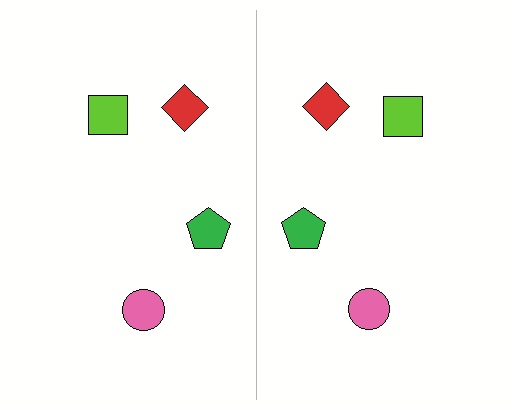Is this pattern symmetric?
Yes, this pattern has bilateral (reflection) symmetry.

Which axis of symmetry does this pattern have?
The pattern has a vertical axis of symmetry running through the center of the image.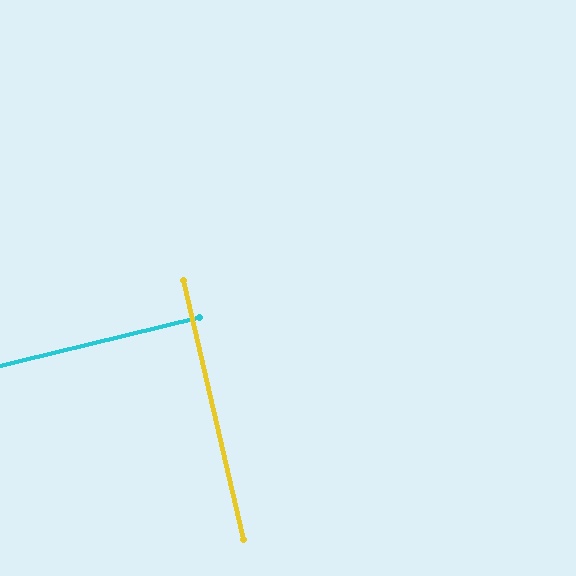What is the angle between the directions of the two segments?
Approximately 89 degrees.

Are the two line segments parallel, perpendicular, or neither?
Perpendicular — they meet at approximately 89°.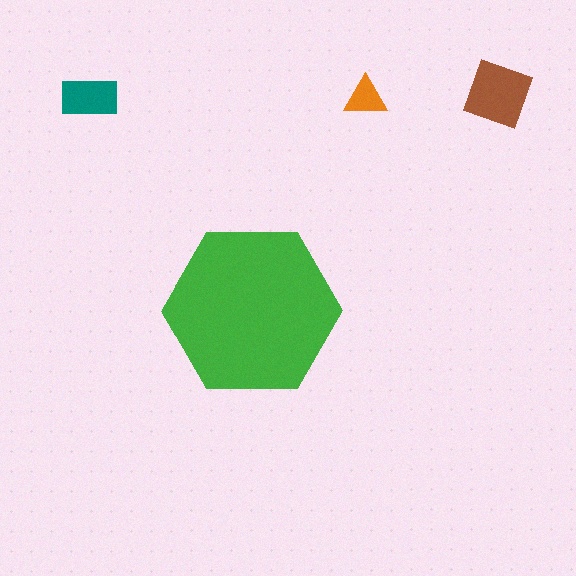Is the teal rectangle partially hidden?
No, the teal rectangle is fully visible.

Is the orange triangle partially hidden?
No, the orange triangle is fully visible.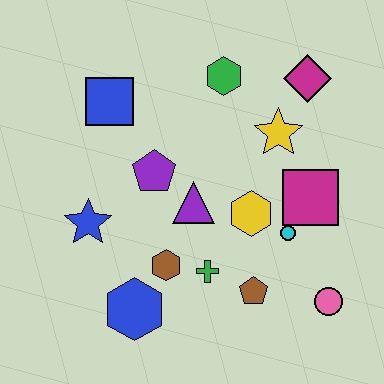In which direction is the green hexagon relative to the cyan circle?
The green hexagon is above the cyan circle.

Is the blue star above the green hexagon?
No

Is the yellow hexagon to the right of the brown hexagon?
Yes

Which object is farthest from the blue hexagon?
The magenta diamond is farthest from the blue hexagon.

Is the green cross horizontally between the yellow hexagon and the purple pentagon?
Yes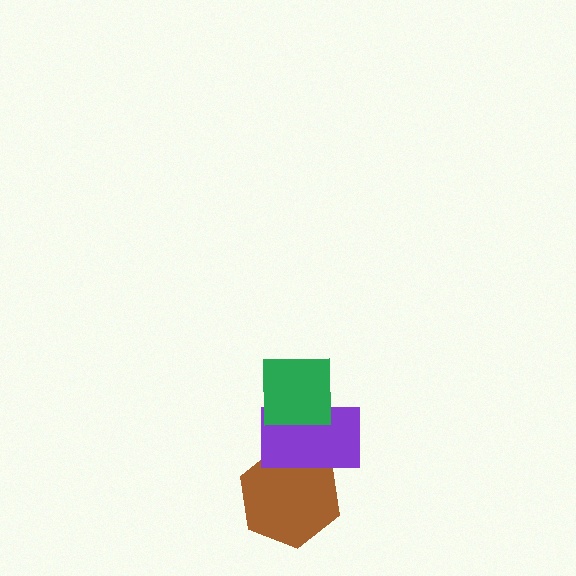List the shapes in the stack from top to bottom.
From top to bottom: the green square, the purple rectangle, the brown hexagon.